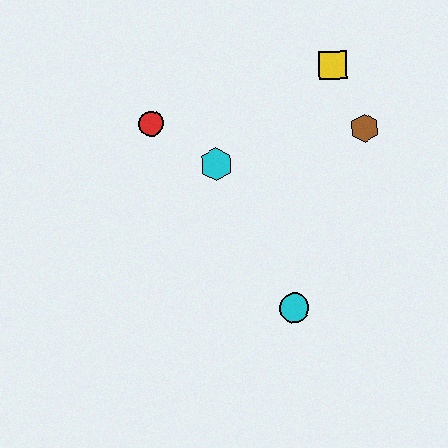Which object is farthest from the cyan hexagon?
The cyan circle is farthest from the cyan hexagon.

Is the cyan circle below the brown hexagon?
Yes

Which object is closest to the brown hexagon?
The yellow square is closest to the brown hexagon.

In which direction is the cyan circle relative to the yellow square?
The cyan circle is below the yellow square.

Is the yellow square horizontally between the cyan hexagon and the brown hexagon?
Yes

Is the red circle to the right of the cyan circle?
No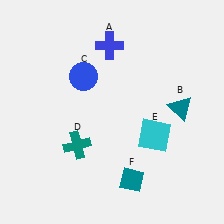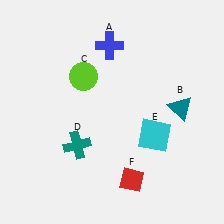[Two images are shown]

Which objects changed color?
C changed from blue to lime. F changed from teal to red.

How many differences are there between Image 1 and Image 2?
There are 2 differences between the two images.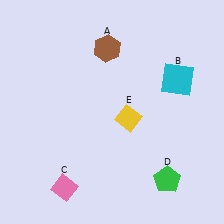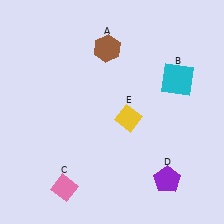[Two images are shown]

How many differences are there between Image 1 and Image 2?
There is 1 difference between the two images.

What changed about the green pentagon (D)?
In Image 1, D is green. In Image 2, it changed to purple.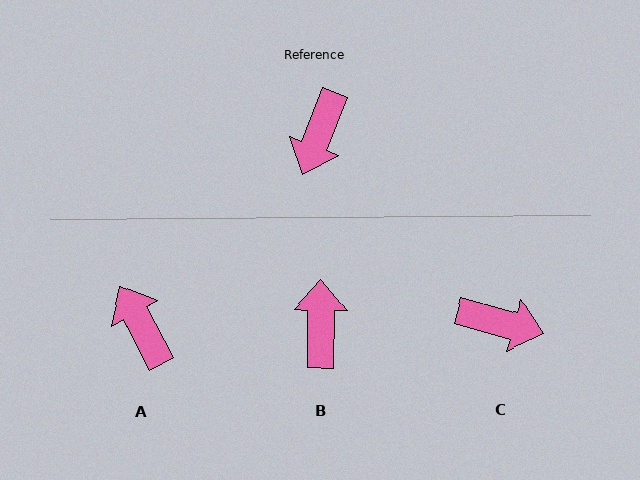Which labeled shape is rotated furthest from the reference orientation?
B, about 160 degrees away.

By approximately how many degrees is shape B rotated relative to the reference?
Approximately 160 degrees clockwise.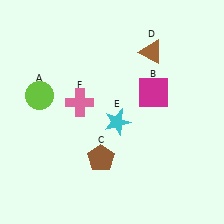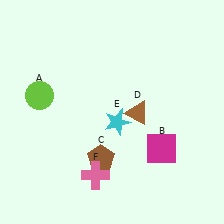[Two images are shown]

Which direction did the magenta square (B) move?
The magenta square (B) moved down.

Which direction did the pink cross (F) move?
The pink cross (F) moved down.